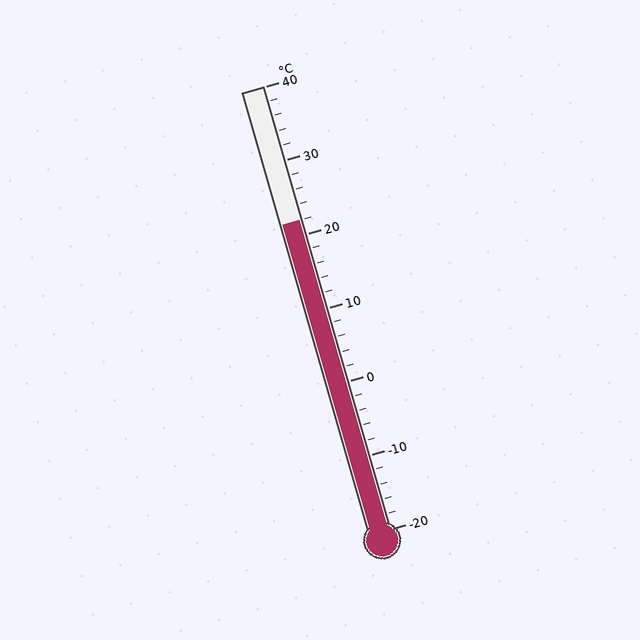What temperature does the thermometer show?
The thermometer shows approximately 22°C.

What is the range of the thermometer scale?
The thermometer scale ranges from -20°C to 40°C.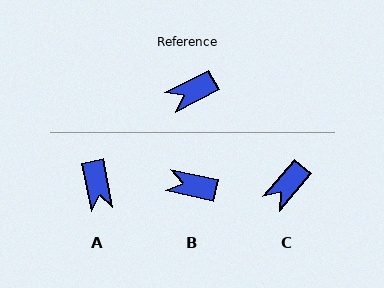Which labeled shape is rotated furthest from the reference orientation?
A, about 73 degrees away.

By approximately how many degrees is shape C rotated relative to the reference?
Approximately 22 degrees counter-clockwise.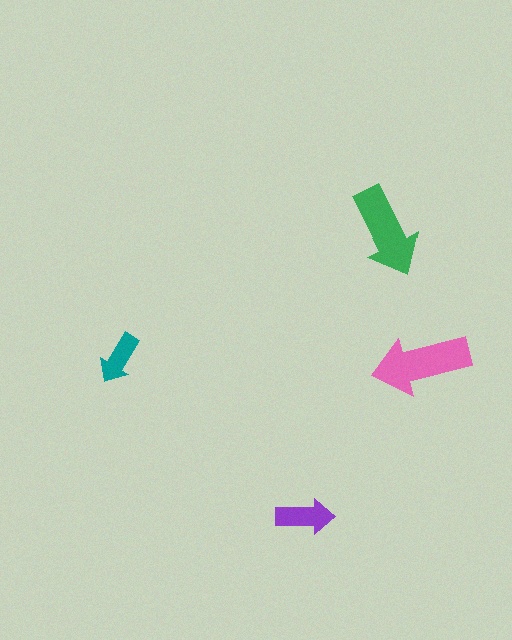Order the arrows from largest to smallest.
the pink one, the green one, the purple one, the teal one.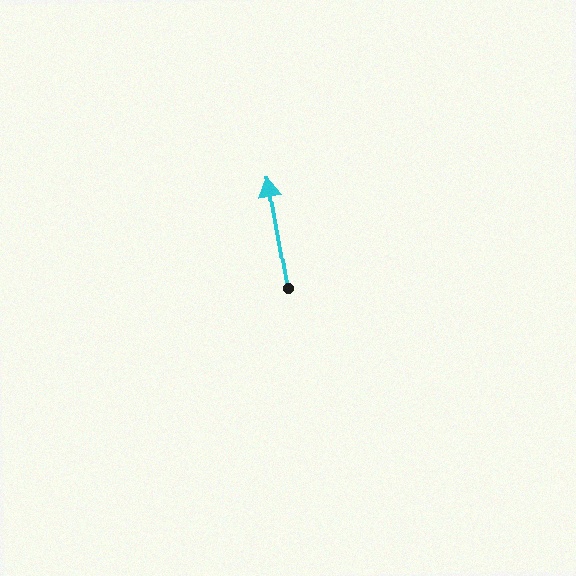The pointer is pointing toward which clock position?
Roughly 12 o'clock.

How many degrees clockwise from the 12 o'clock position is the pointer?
Approximately 350 degrees.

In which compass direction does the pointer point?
North.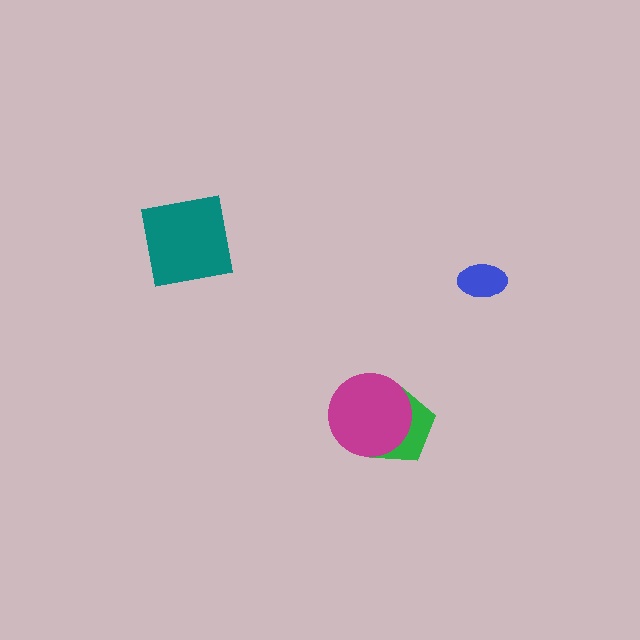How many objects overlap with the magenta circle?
1 object overlaps with the magenta circle.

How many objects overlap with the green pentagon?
1 object overlaps with the green pentagon.